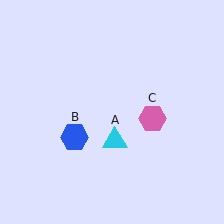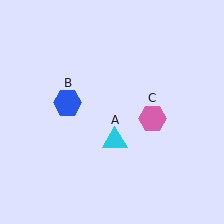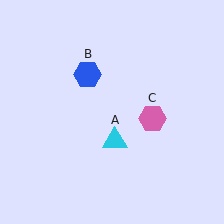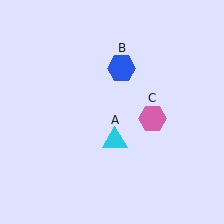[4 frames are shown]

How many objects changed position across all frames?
1 object changed position: blue hexagon (object B).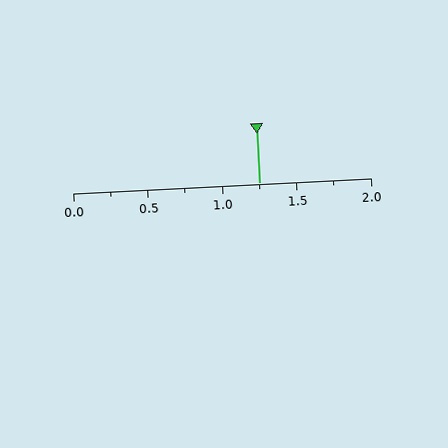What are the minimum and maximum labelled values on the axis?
The axis runs from 0.0 to 2.0.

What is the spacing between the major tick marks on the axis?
The major ticks are spaced 0.5 apart.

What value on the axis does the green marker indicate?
The marker indicates approximately 1.25.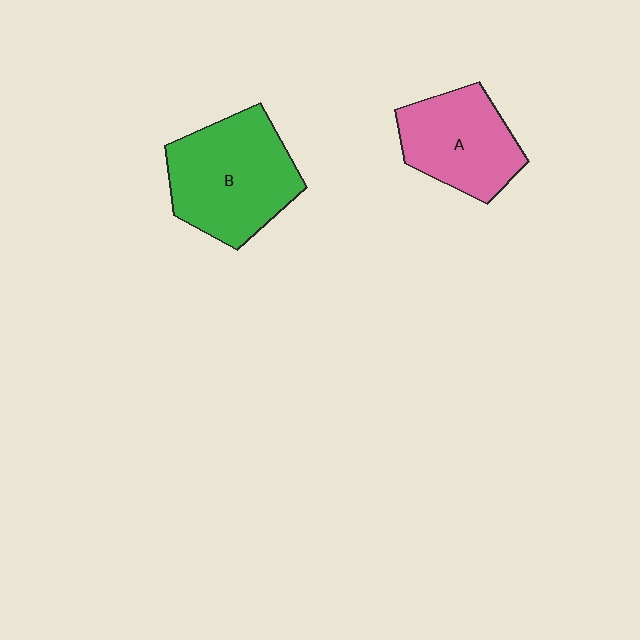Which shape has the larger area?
Shape B (green).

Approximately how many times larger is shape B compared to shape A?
Approximately 1.3 times.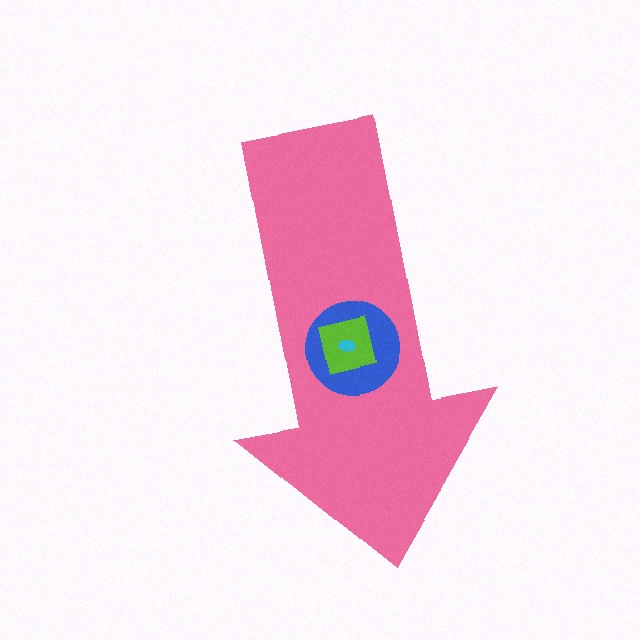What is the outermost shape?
The pink arrow.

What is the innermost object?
The cyan ellipse.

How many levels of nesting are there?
4.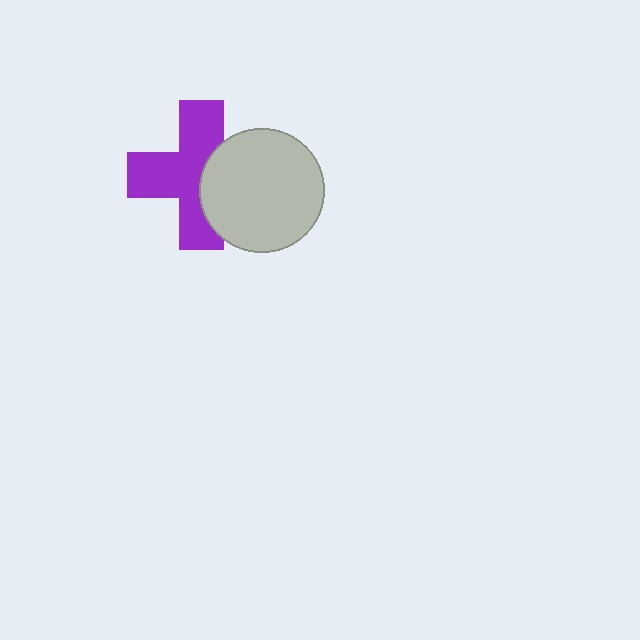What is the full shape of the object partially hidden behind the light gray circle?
The partially hidden object is a purple cross.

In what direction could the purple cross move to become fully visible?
The purple cross could move left. That would shift it out from behind the light gray circle entirely.